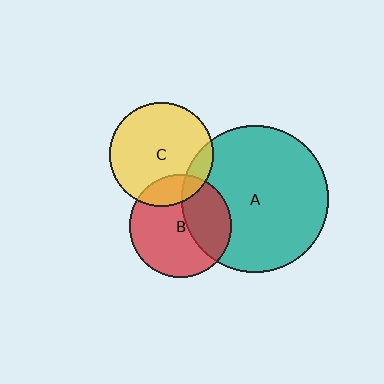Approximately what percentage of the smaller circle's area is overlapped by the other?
Approximately 35%.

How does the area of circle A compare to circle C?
Approximately 2.0 times.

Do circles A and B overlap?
Yes.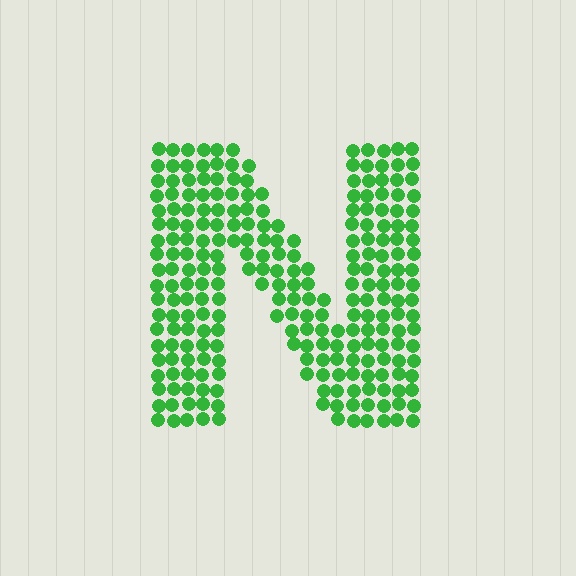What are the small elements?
The small elements are circles.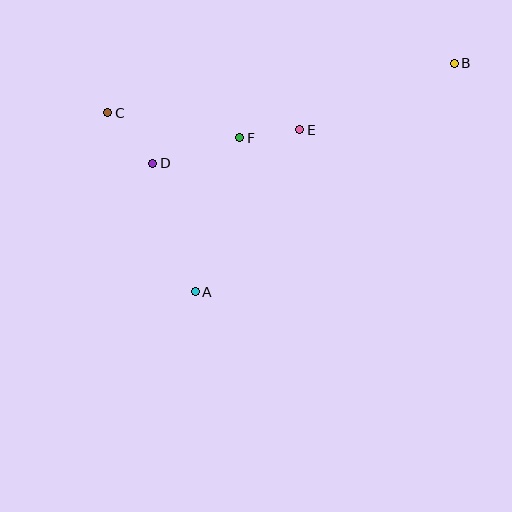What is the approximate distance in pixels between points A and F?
The distance between A and F is approximately 160 pixels.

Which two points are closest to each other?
Points E and F are closest to each other.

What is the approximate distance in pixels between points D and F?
The distance between D and F is approximately 90 pixels.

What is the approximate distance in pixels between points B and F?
The distance between B and F is approximately 227 pixels.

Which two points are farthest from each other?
Points B and C are farthest from each other.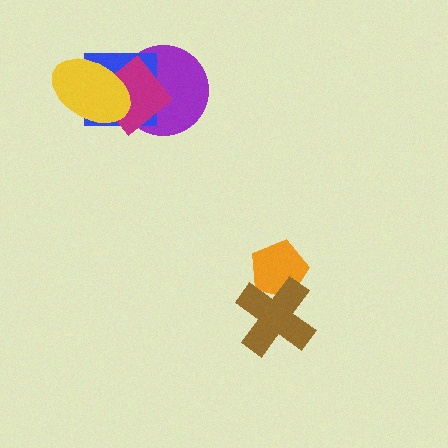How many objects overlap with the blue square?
3 objects overlap with the blue square.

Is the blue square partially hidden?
Yes, it is partially covered by another shape.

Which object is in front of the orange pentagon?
The brown cross is in front of the orange pentagon.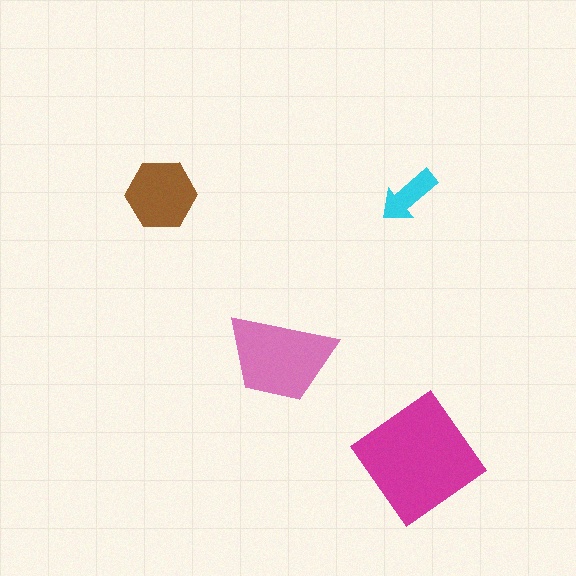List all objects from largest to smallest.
The magenta diamond, the pink trapezoid, the brown hexagon, the cyan arrow.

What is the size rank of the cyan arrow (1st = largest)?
4th.